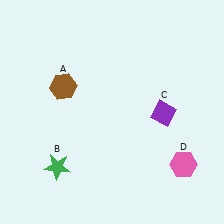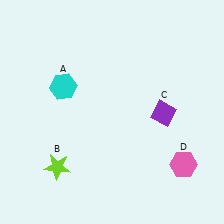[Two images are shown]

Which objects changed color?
A changed from brown to cyan. B changed from green to lime.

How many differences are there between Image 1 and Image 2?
There are 2 differences between the two images.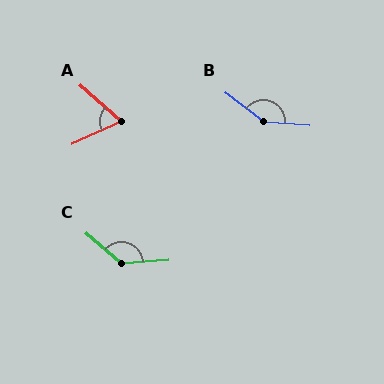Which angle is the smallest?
A, at approximately 66 degrees.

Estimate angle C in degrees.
Approximately 135 degrees.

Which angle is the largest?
B, at approximately 147 degrees.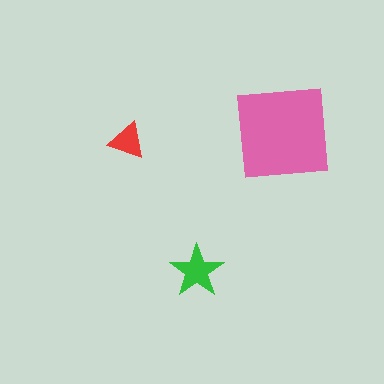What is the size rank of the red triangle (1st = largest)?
3rd.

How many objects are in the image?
There are 3 objects in the image.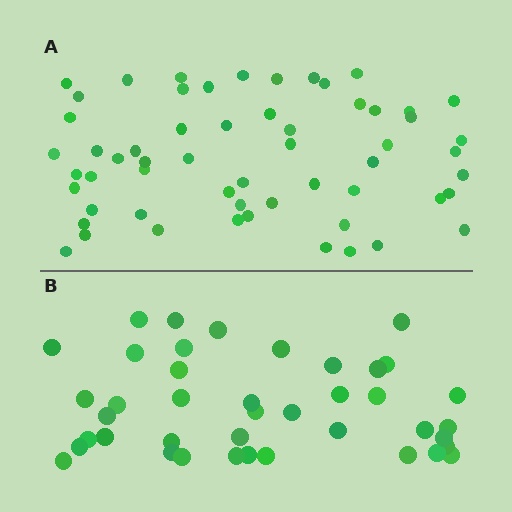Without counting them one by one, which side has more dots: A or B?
Region A (the top region) has more dots.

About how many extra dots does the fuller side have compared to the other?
Region A has approximately 15 more dots than region B.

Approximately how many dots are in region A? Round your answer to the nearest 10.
About 60 dots. (The exact count is 58, which rounds to 60.)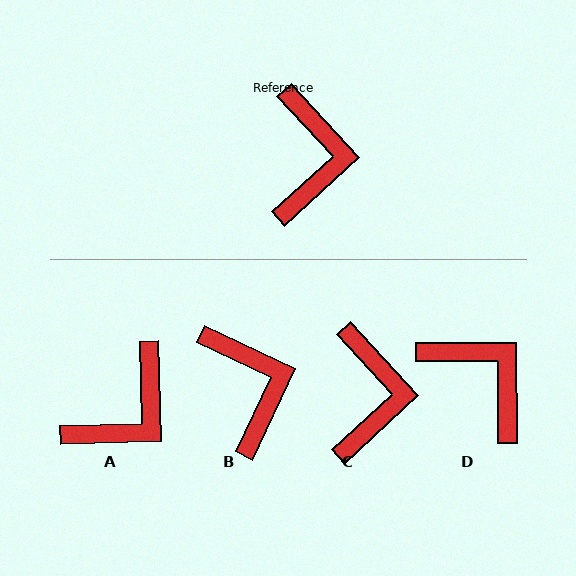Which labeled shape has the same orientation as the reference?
C.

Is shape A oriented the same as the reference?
No, it is off by about 41 degrees.